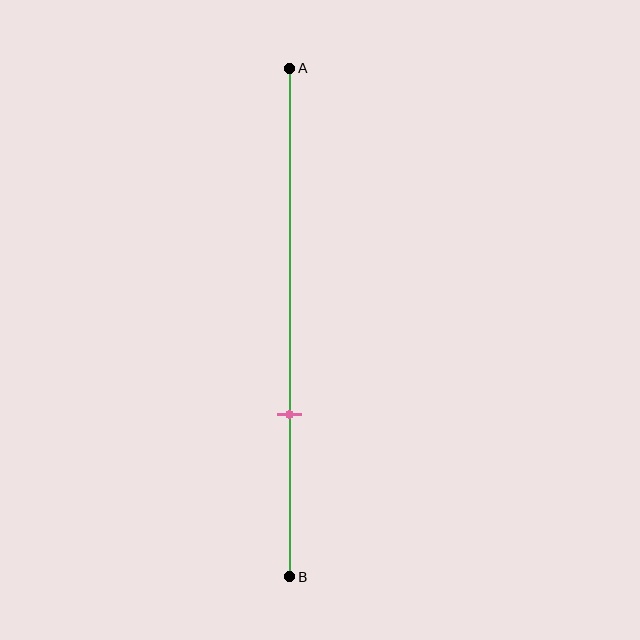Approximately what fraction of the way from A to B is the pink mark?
The pink mark is approximately 70% of the way from A to B.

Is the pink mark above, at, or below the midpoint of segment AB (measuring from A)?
The pink mark is below the midpoint of segment AB.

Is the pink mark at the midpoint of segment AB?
No, the mark is at about 70% from A, not at the 50% midpoint.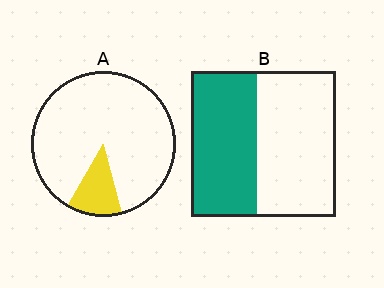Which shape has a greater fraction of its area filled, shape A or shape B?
Shape B.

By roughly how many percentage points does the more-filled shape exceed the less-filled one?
By roughly 35 percentage points (B over A).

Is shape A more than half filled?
No.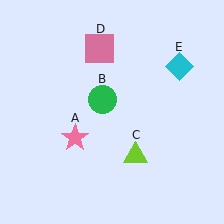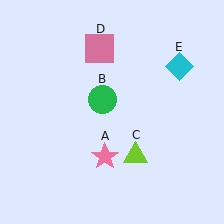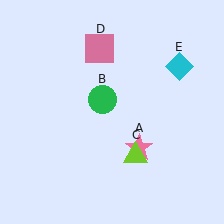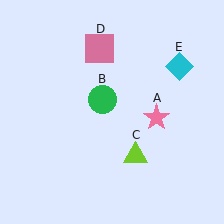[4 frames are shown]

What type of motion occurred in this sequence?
The pink star (object A) rotated counterclockwise around the center of the scene.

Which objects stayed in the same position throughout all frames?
Green circle (object B) and lime triangle (object C) and pink square (object D) and cyan diamond (object E) remained stationary.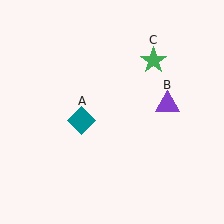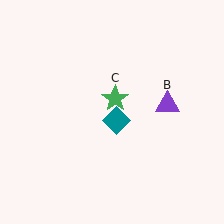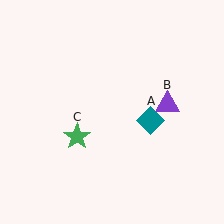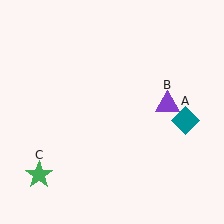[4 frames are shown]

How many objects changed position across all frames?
2 objects changed position: teal diamond (object A), green star (object C).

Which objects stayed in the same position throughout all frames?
Purple triangle (object B) remained stationary.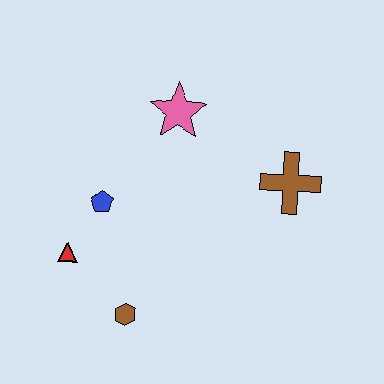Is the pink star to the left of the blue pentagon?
No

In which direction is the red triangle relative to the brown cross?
The red triangle is to the left of the brown cross.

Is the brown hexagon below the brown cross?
Yes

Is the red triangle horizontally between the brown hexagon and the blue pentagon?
No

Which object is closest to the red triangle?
The blue pentagon is closest to the red triangle.